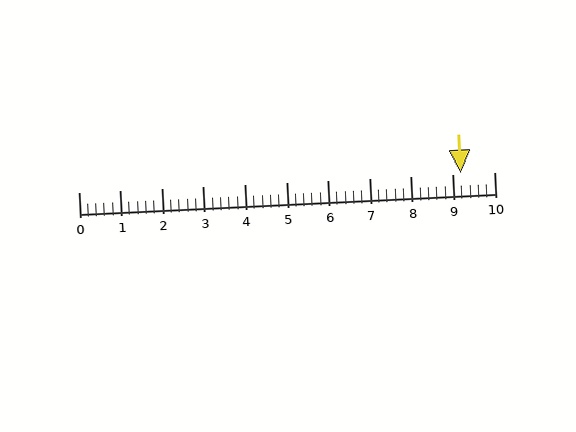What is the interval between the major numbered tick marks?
The major tick marks are spaced 1 units apart.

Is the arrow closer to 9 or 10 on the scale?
The arrow is closer to 9.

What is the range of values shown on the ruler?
The ruler shows values from 0 to 10.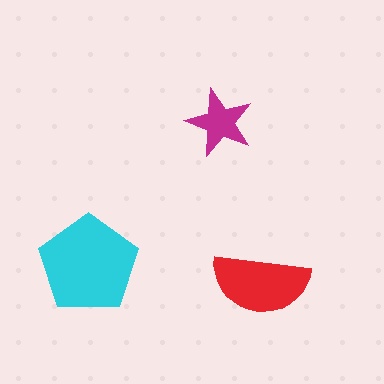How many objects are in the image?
There are 3 objects in the image.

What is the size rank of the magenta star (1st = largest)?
3rd.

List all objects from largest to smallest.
The cyan pentagon, the red semicircle, the magenta star.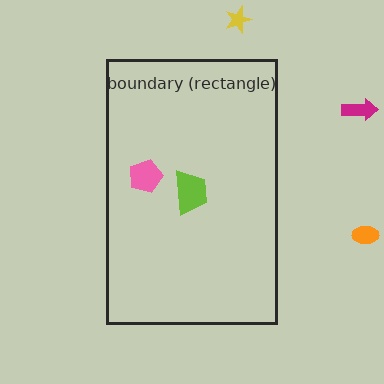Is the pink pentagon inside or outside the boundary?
Inside.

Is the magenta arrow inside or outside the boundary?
Outside.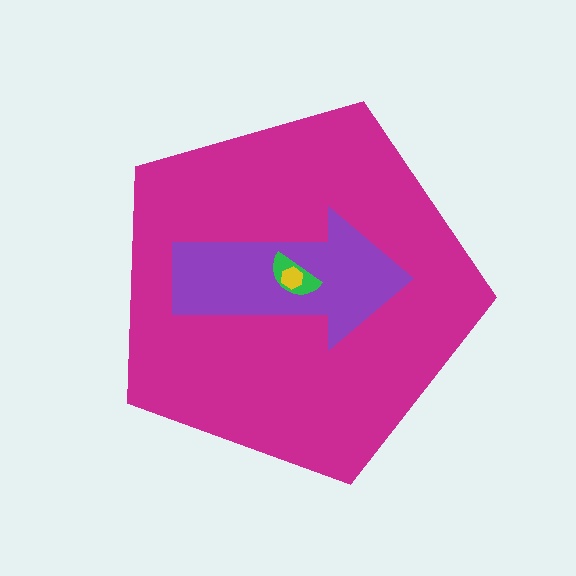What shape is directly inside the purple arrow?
The green semicircle.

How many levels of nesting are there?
4.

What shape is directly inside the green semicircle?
The yellow hexagon.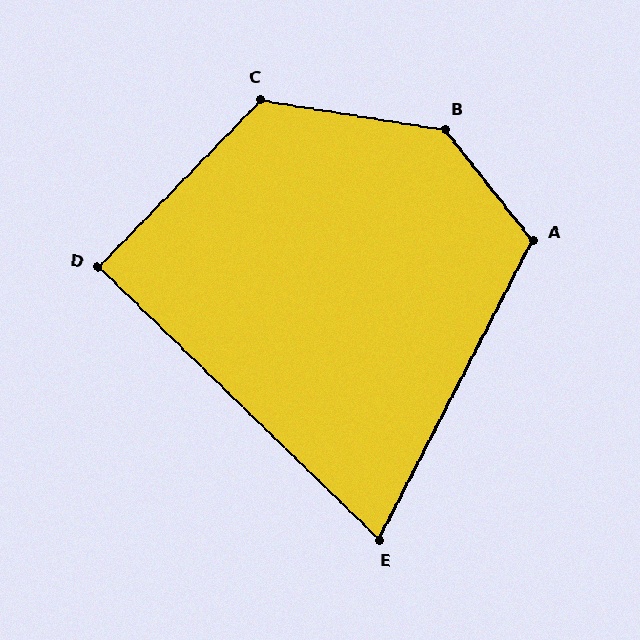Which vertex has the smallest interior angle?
E, at approximately 73 degrees.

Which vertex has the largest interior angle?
B, at approximately 138 degrees.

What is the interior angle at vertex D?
Approximately 90 degrees (approximately right).